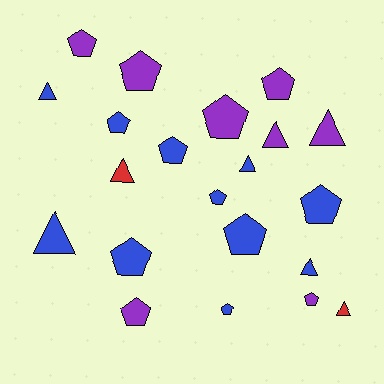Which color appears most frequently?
Blue, with 11 objects.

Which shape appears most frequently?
Pentagon, with 13 objects.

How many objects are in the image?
There are 21 objects.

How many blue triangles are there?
There are 4 blue triangles.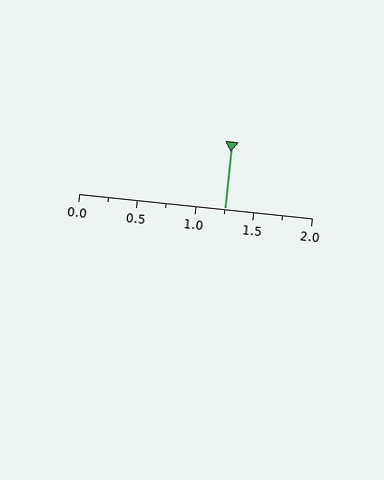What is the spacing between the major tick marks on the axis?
The major ticks are spaced 0.5 apart.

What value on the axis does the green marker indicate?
The marker indicates approximately 1.25.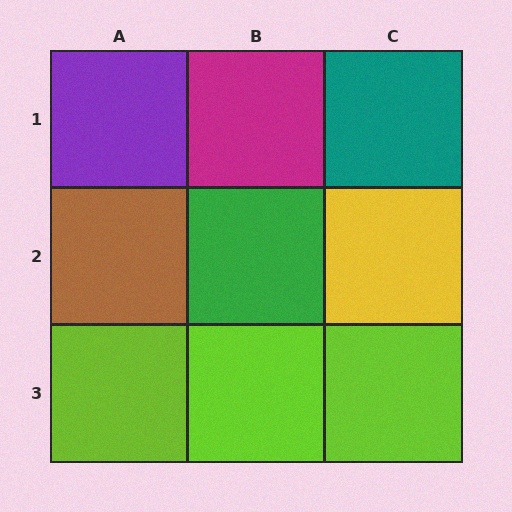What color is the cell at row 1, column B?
Magenta.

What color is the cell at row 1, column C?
Teal.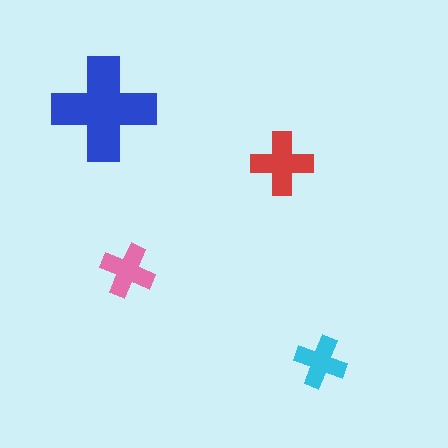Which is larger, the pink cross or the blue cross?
The blue one.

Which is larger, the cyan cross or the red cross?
The red one.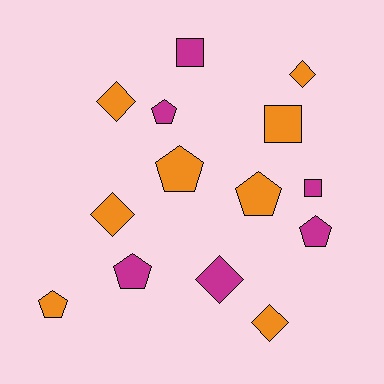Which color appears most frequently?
Orange, with 8 objects.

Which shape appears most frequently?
Pentagon, with 6 objects.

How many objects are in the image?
There are 14 objects.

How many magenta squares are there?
There are 2 magenta squares.